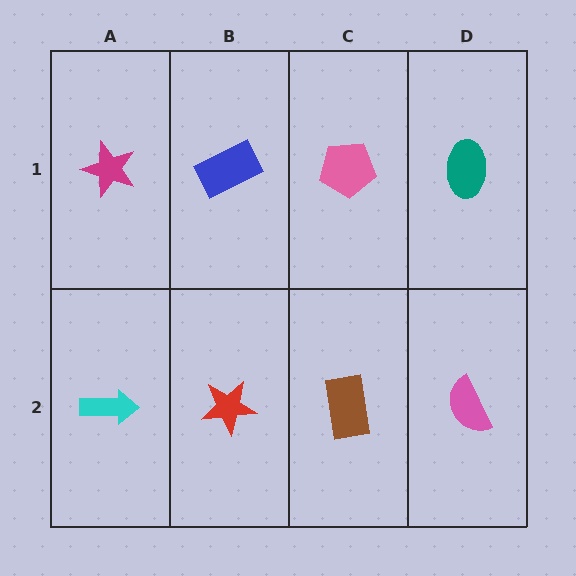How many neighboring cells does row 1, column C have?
3.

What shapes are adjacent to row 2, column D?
A teal ellipse (row 1, column D), a brown rectangle (row 2, column C).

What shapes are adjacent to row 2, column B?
A blue rectangle (row 1, column B), a cyan arrow (row 2, column A), a brown rectangle (row 2, column C).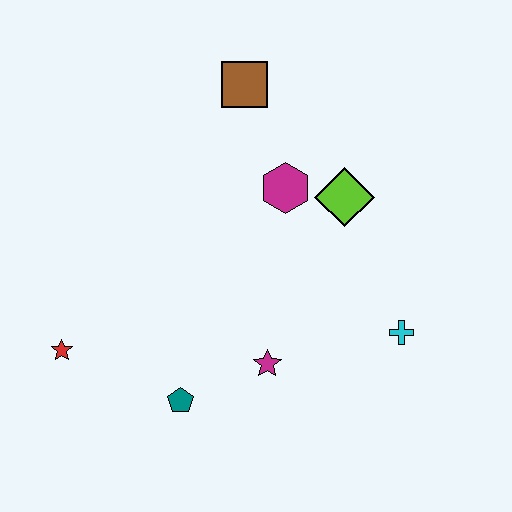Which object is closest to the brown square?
The magenta hexagon is closest to the brown square.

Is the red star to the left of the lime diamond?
Yes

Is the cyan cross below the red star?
No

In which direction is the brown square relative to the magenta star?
The brown square is above the magenta star.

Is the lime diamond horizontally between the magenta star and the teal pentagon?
No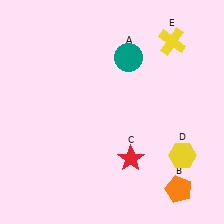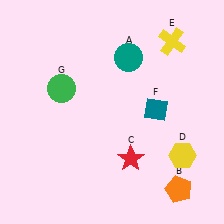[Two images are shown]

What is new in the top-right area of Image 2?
A teal diamond (F) was added in the top-right area of Image 2.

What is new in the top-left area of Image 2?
A green circle (G) was added in the top-left area of Image 2.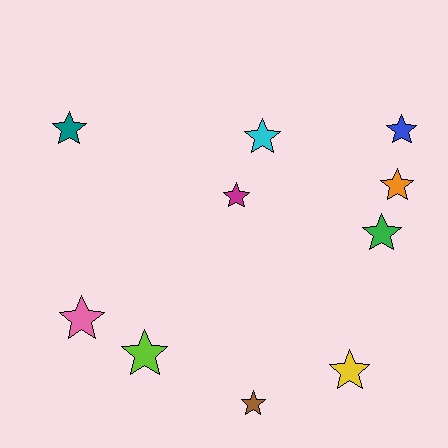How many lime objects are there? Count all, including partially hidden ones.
There is 1 lime object.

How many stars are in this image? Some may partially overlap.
There are 10 stars.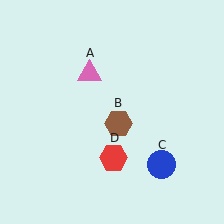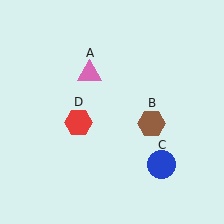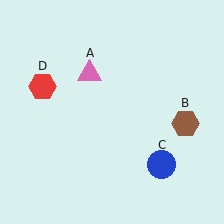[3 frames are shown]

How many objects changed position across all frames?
2 objects changed position: brown hexagon (object B), red hexagon (object D).